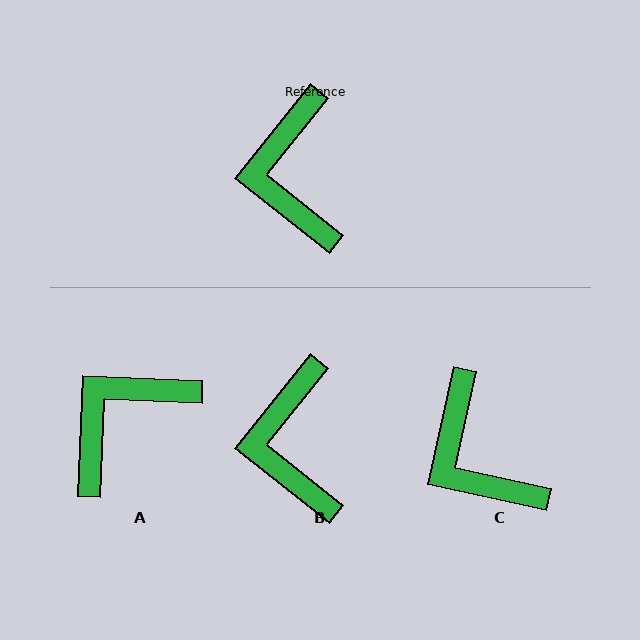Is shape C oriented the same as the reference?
No, it is off by about 26 degrees.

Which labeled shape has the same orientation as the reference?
B.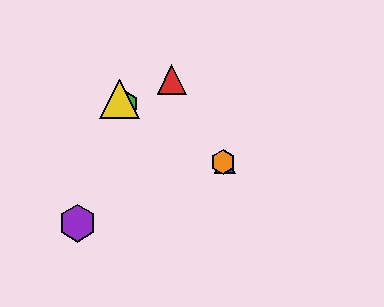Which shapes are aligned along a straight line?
The blue triangle, the green hexagon, the yellow triangle, the orange hexagon are aligned along a straight line.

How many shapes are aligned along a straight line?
4 shapes (the blue triangle, the green hexagon, the yellow triangle, the orange hexagon) are aligned along a straight line.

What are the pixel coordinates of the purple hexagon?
The purple hexagon is at (77, 223).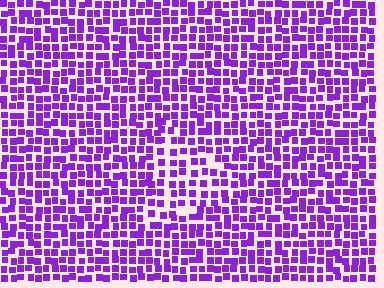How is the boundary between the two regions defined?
The boundary is defined by a change in element density (approximately 1.5x ratio). All elements are the same color, size, and shape.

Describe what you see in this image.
The image contains small purple elements arranged at two different densities. A triangle-shaped region is visible where the elements are less densely packed than the surrounding area.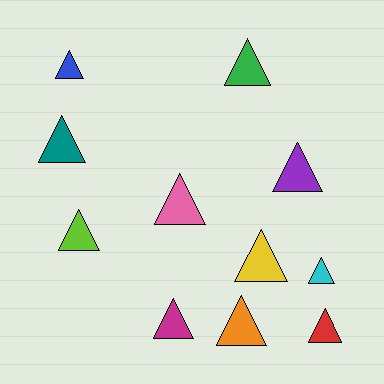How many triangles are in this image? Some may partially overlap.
There are 11 triangles.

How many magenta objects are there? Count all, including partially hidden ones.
There is 1 magenta object.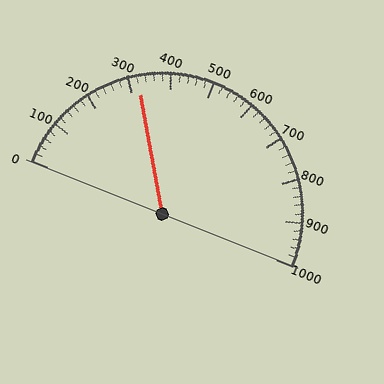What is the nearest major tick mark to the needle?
The nearest major tick mark is 300.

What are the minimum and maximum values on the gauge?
The gauge ranges from 0 to 1000.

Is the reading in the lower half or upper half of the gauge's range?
The reading is in the lower half of the range (0 to 1000).